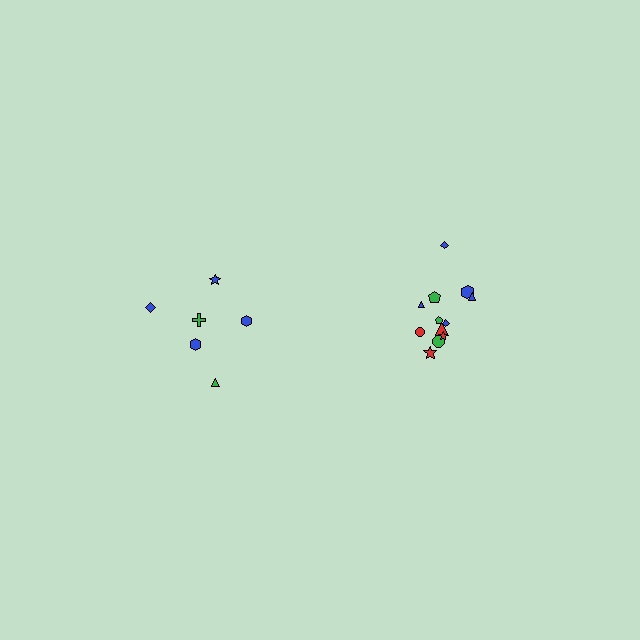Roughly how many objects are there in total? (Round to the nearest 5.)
Roughly 20 objects in total.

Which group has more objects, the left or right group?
The right group.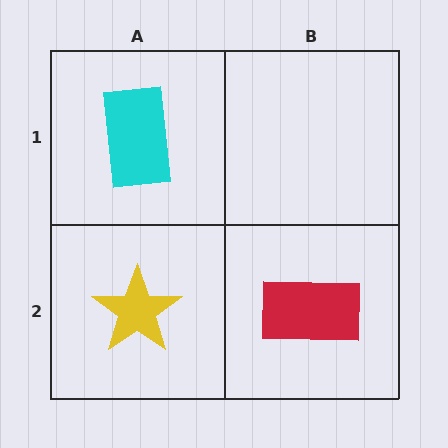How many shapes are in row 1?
1 shape.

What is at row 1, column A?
A cyan rectangle.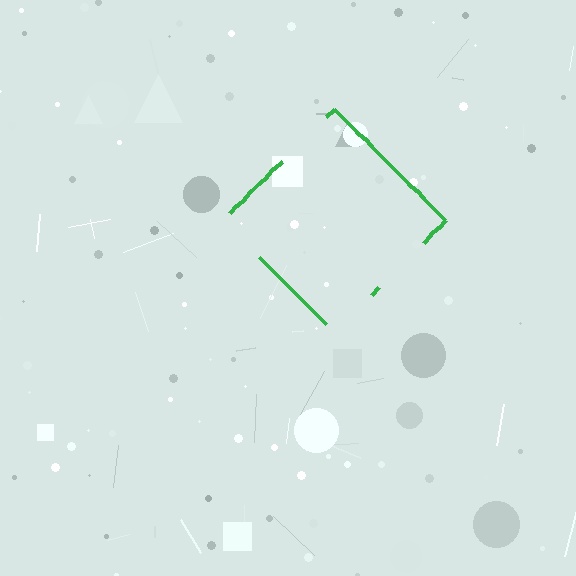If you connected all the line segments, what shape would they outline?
They would outline a diamond.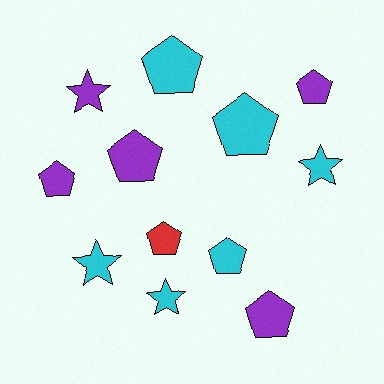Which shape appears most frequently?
Pentagon, with 8 objects.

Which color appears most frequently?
Cyan, with 6 objects.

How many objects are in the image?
There are 12 objects.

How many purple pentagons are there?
There are 4 purple pentagons.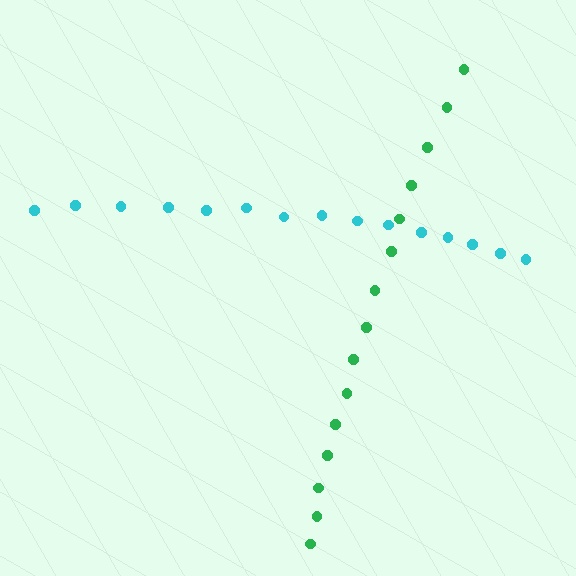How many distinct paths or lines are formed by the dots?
There are 2 distinct paths.